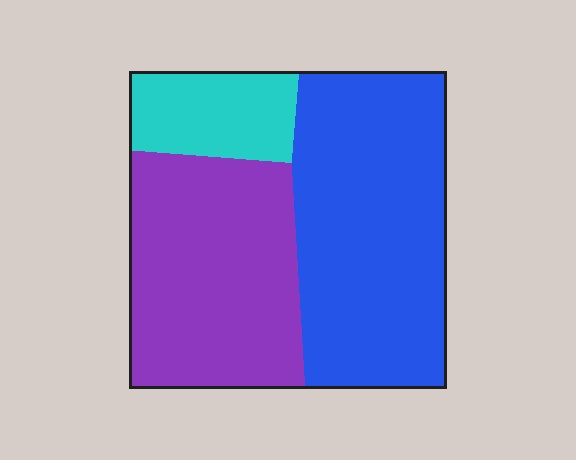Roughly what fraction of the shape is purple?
Purple takes up about two fifths (2/5) of the shape.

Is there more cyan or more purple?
Purple.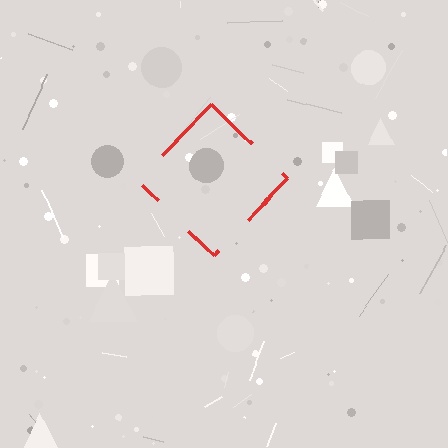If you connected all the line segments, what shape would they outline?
They would outline a diamond.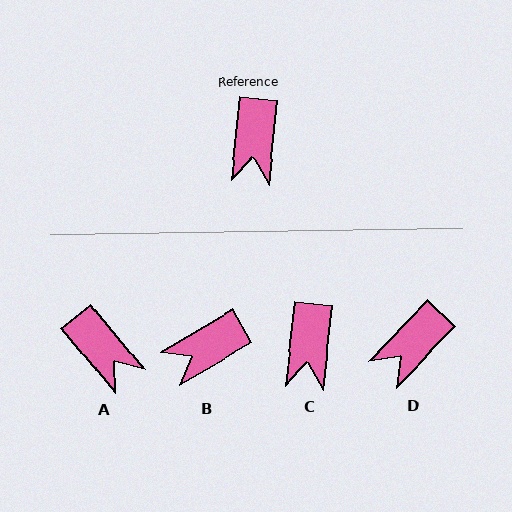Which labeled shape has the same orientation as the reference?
C.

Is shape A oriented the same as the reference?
No, it is off by about 45 degrees.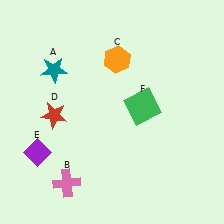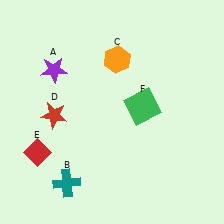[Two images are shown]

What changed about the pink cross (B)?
In Image 1, B is pink. In Image 2, it changed to teal.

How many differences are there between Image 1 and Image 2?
There are 3 differences between the two images.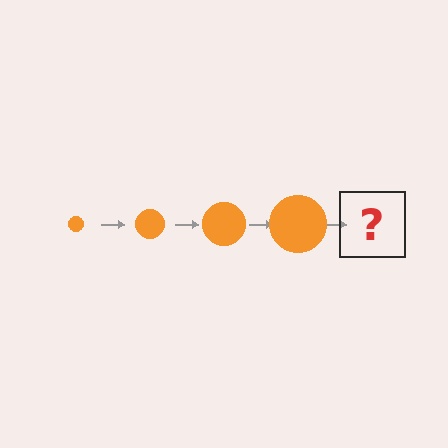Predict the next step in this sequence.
The next step is an orange circle, larger than the previous one.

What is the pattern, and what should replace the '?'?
The pattern is that the circle gets progressively larger each step. The '?' should be an orange circle, larger than the previous one.